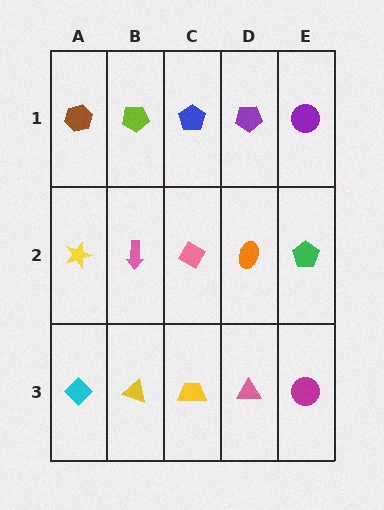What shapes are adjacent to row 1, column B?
A pink arrow (row 2, column B), a brown hexagon (row 1, column A), a blue pentagon (row 1, column C).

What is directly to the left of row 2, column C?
A pink arrow.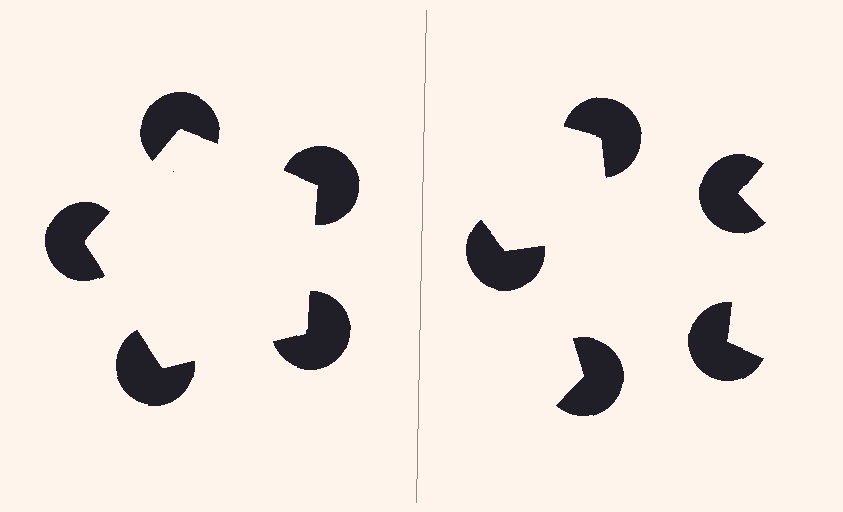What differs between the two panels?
The pac-man discs are positioned identically on both sides; only the wedge orientations differ. On the left they align to a pentagon; on the right they are misaligned.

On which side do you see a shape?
An illusory pentagon appears on the left side. On the right side the wedge cuts are rotated, so no coherent shape forms.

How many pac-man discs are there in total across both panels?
10 — 5 on each side.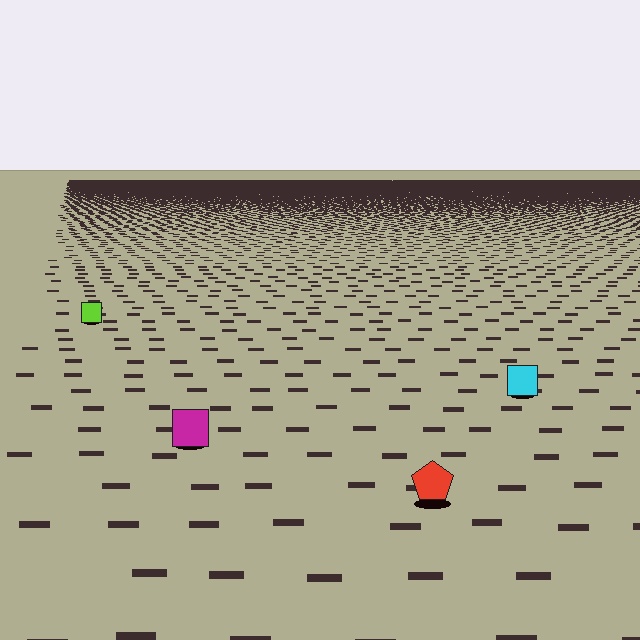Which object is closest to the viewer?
The red pentagon is closest. The texture marks near it are larger and more spread out.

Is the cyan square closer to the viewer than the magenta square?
No. The magenta square is closer — you can tell from the texture gradient: the ground texture is coarser near it.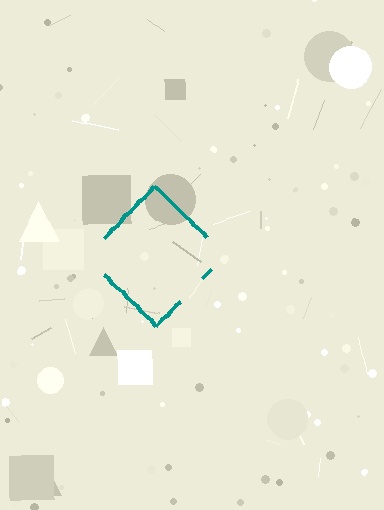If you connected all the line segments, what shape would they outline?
They would outline a diamond.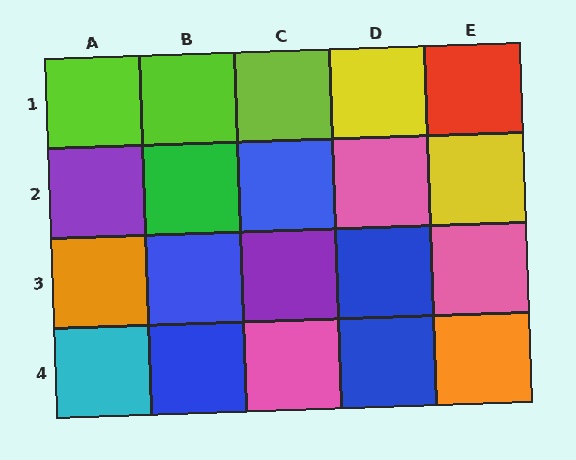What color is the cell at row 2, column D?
Pink.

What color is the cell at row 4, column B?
Blue.